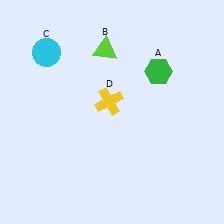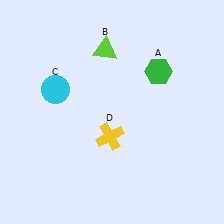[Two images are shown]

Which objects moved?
The objects that moved are: the cyan circle (C), the yellow cross (D).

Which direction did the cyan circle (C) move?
The cyan circle (C) moved down.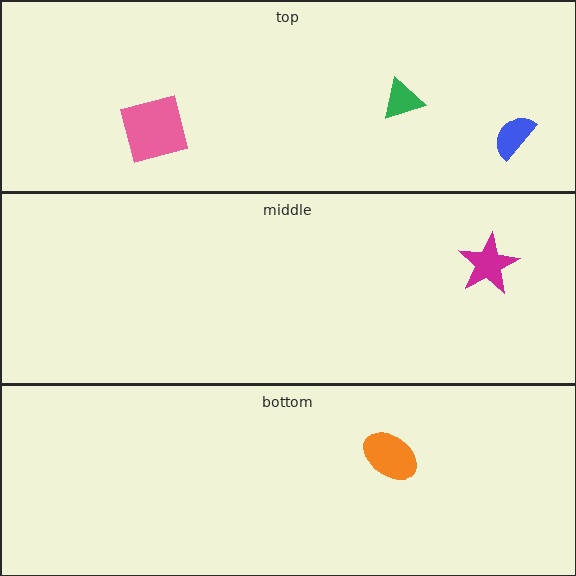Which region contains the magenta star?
The middle region.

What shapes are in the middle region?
The magenta star.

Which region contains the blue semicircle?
The top region.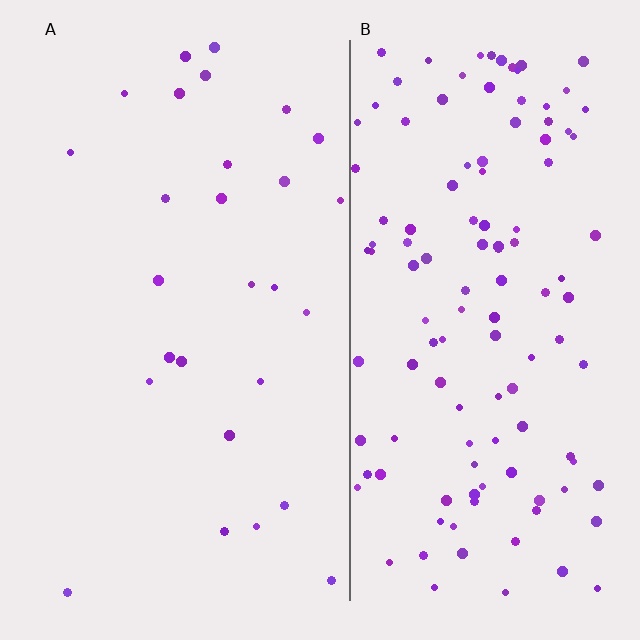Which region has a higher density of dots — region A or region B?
B (the right).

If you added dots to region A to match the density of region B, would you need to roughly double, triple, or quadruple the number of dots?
Approximately quadruple.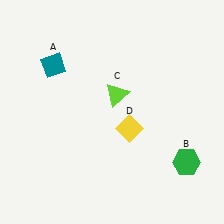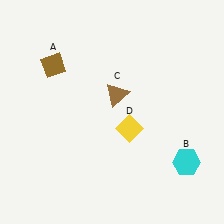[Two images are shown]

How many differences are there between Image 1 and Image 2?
There are 3 differences between the two images.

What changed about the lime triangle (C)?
In Image 1, C is lime. In Image 2, it changed to brown.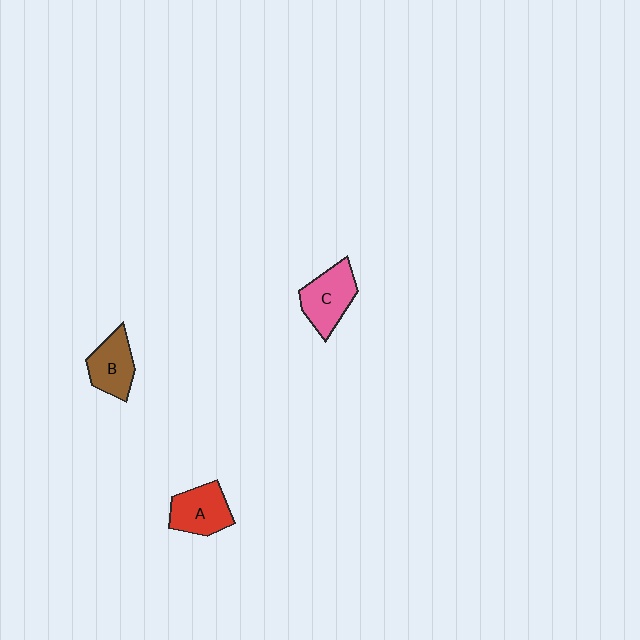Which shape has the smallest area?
Shape B (brown).